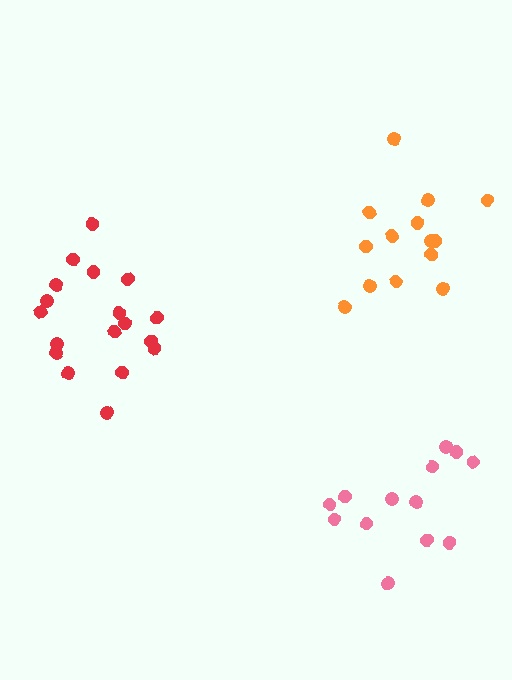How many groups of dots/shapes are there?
There are 3 groups.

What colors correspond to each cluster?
The clusters are colored: red, orange, pink.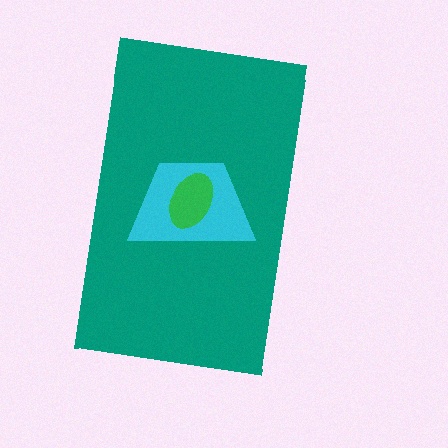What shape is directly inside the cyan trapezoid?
The green ellipse.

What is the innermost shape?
The green ellipse.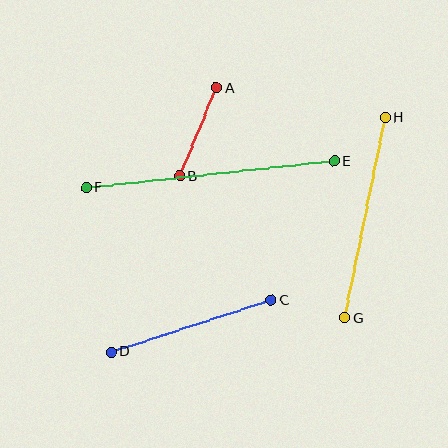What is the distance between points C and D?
The distance is approximately 168 pixels.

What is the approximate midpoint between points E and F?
The midpoint is at approximately (210, 175) pixels.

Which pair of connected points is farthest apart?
Points E and F are farthest apart.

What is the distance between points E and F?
The distance is approximately 250 pixels.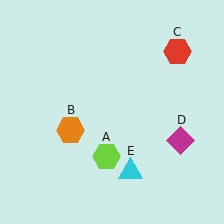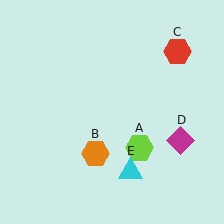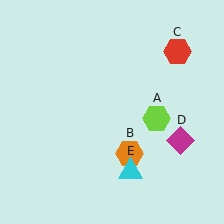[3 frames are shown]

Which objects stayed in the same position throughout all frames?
Red hexagon (object C) and magenta diamond (object D) and cyan triangle (object E) remained stationary.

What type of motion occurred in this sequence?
The lime hexagon (object A), orange hexagon (object B) rotated counterclockwise around the center of the scene.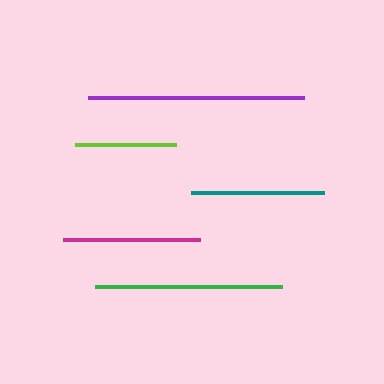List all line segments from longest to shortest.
From longest to shortest: purple, green, magenta, teal, lime.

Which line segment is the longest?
The purple line is the longest at approximately 216 pixels.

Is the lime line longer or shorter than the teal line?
The teal line is longer than the lime line.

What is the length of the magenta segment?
The magenta segment is approximately 138 pixels long.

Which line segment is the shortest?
The lime line is the shortest at approximately 101 pixels.